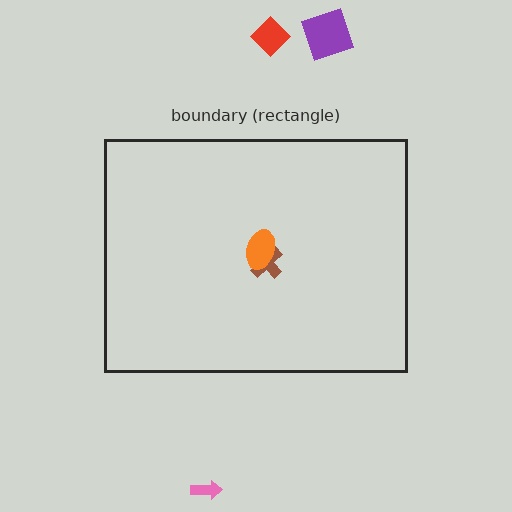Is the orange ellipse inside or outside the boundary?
Inside.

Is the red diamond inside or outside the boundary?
Outside.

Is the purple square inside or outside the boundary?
Outside.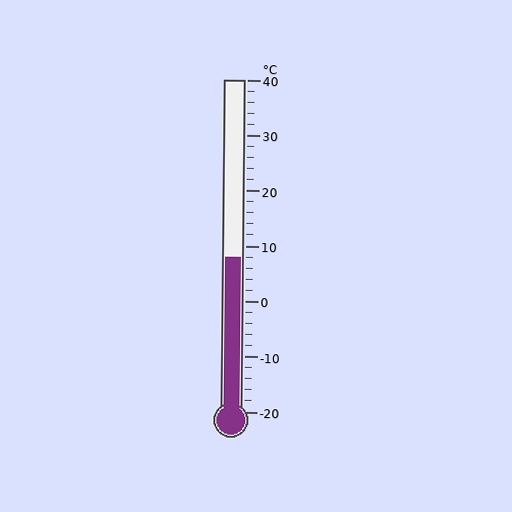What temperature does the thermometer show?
The thermometer shows approximately 8°C.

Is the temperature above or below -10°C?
The temperature is above -10°C.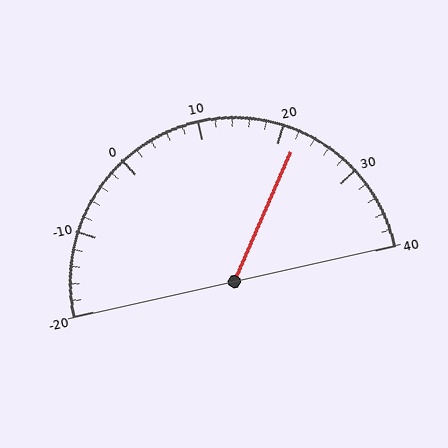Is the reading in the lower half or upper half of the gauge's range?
The reading is in the upper half of the range (-20 to 40).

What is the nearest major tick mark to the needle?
The nearest major tick mark is 20.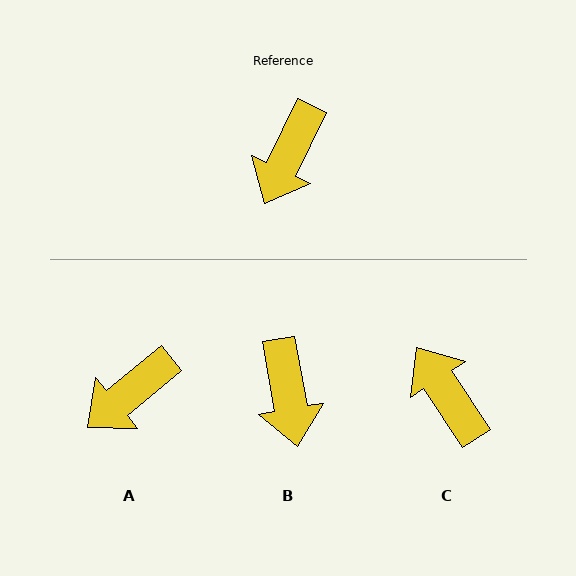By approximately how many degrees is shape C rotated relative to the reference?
Approximately 121 degrees clockwise.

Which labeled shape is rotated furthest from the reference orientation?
C, about 121 degrees away.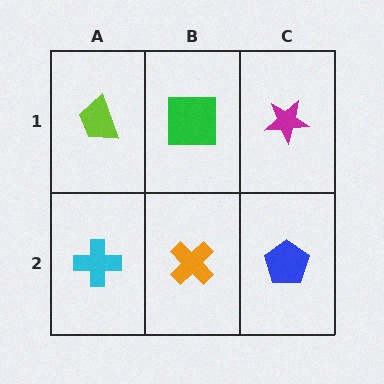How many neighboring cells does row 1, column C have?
2.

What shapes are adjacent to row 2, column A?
A lime trapezoid (row 1, column A), an orange cross (row 2, column B).